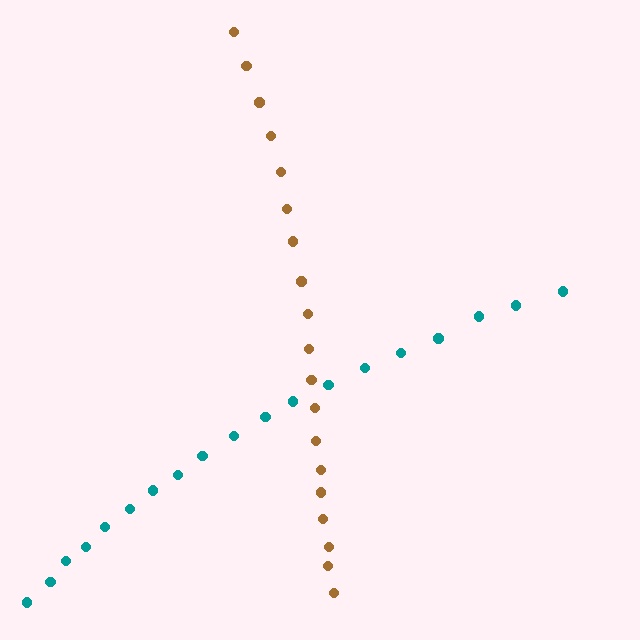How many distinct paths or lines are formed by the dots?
There are 2 distinct paths.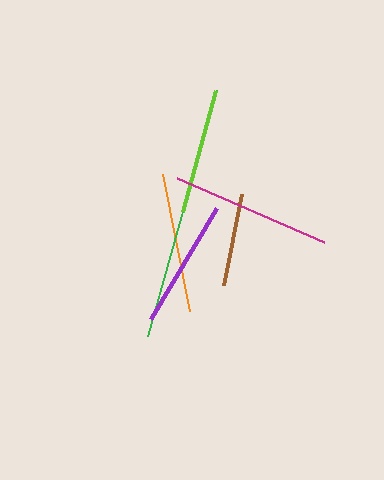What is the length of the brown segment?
The brown segment is approximately 93 pixels long.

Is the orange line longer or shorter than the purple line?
The orange line is longer than the purple line.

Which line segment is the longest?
The green line is the longest at approximately 256 pixels.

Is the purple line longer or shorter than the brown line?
The purple line is longer than the brown line.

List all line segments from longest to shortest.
From longest to shortest: green, magenta, orange, purple, lime, brown.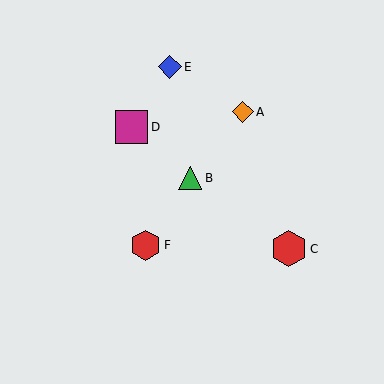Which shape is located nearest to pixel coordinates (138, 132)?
The magenta square (labeled D) at (132, 127) is nearest to that location.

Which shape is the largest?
The red hexagon (labeled C) is the largest.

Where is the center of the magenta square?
The center of the magenta square is at (132, 127).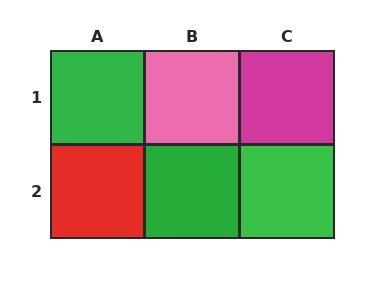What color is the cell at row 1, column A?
Green.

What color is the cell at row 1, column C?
Magenta.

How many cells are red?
1 cell is red.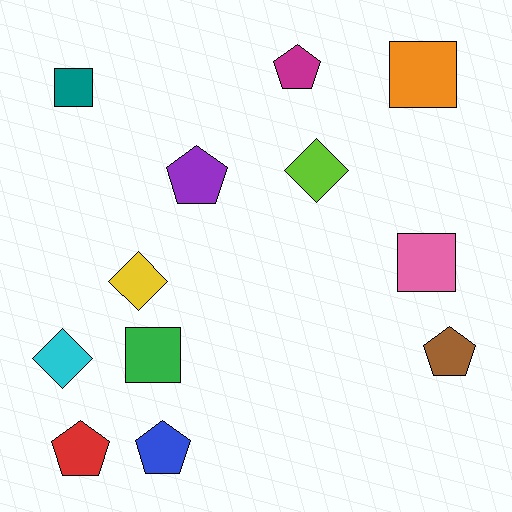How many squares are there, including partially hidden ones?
There are 4 squares.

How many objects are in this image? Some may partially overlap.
There are 12 objects.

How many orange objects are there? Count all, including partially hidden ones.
There is 1 orange object.